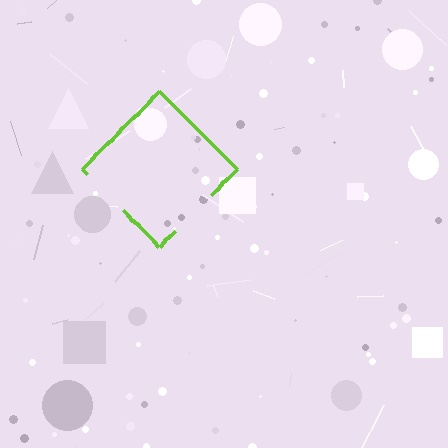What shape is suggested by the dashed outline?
The dashed outline suggests a diamond.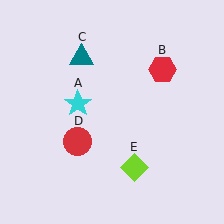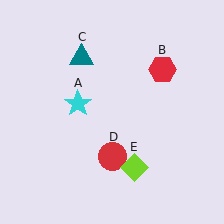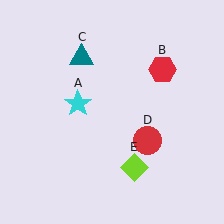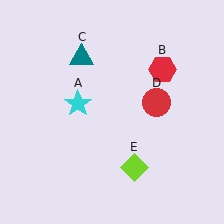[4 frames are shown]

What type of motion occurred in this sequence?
The red circle (object D) rotated counterclockwise around the center of the scene.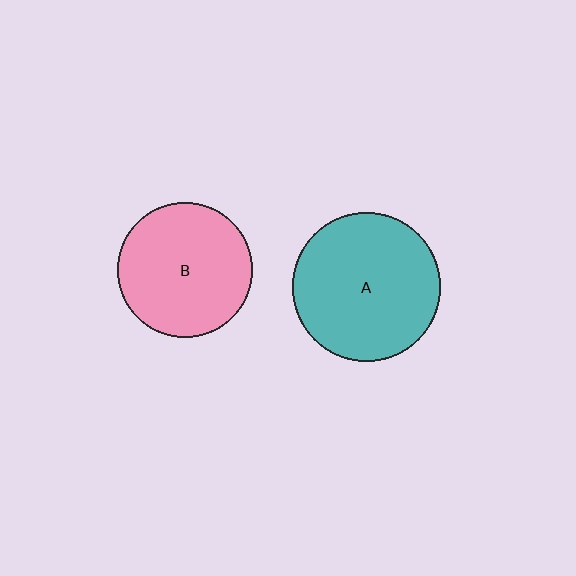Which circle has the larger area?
Circle A (teal).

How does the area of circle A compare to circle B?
Approximately 1.2 times.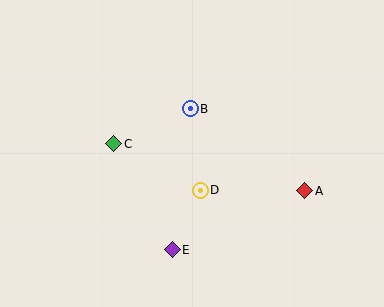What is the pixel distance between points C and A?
The distance between C and A is 197 pixels.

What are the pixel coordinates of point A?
Point A is at (305, 191).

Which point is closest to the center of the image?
Point D at (200, 190) is closest to the center.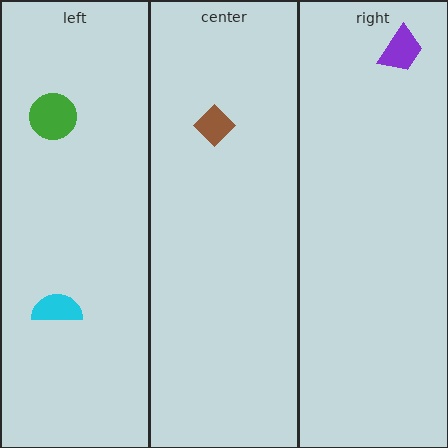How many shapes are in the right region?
1.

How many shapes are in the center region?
1.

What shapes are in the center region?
The brown diamond.